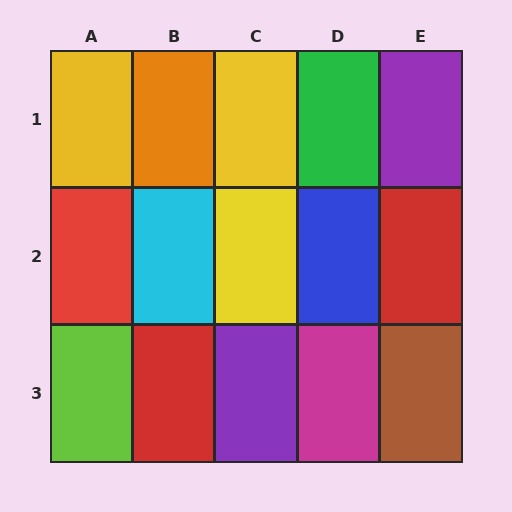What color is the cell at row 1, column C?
Yellow.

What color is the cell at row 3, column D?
Magenta.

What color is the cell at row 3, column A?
Lime.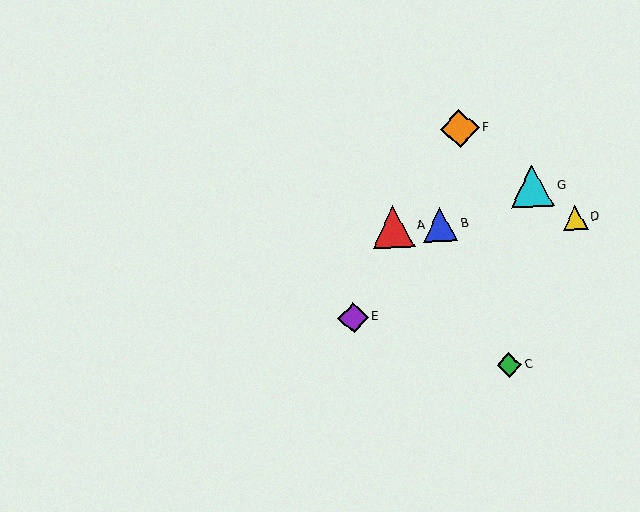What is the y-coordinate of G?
Object G is at y≈186.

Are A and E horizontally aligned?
No, A is at y≈227 and E is at y≈318.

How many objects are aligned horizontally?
3 objects (A, B, D) are aligned horizontally.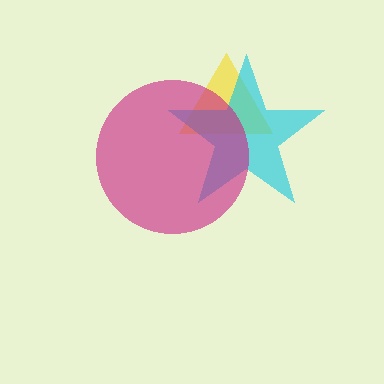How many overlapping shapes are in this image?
There are 3 overlapping shapes in the image.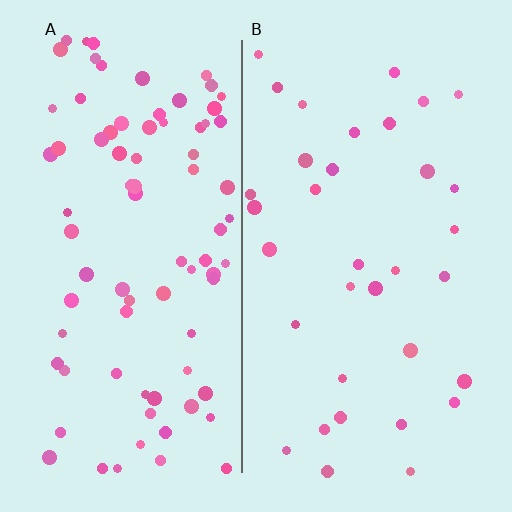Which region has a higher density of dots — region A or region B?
A (the left).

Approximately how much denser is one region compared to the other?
Approximately 2.4× — region A over region B.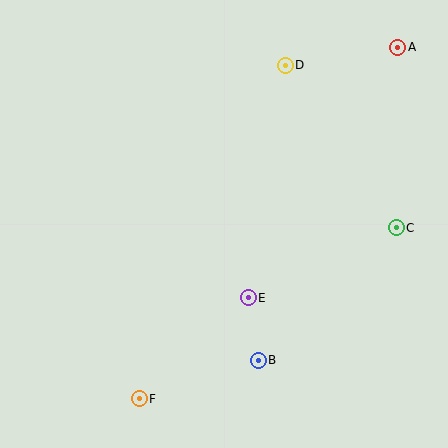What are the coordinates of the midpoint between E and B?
The midpoint between E and B is at (253, 329).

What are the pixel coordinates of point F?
Point F is at (139, 399).